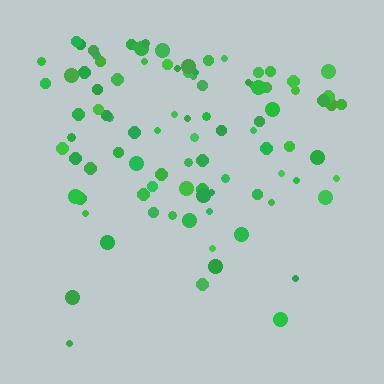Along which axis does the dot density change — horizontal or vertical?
Vertical.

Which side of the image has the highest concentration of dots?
The top.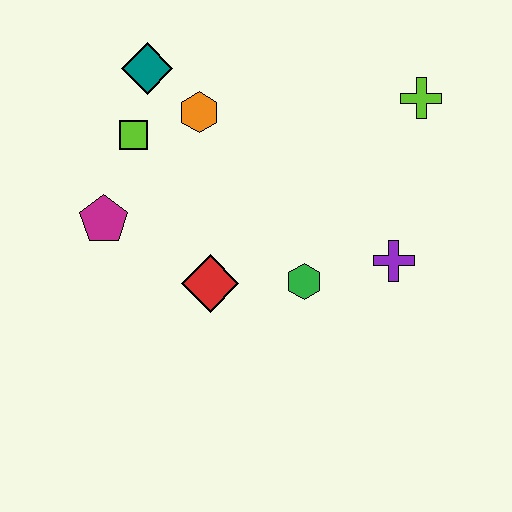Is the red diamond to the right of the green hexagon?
No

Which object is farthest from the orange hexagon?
The purple cross is farthest from the orange hexagon.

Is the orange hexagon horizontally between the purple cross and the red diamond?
No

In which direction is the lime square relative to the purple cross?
The lime square is to the left of the purple cross.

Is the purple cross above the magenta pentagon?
No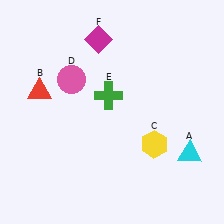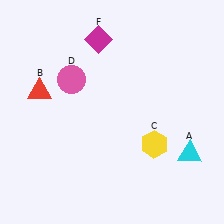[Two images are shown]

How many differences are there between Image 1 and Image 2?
There is 1 difference between the two images.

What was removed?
The green cross (E) was removed in Image 2.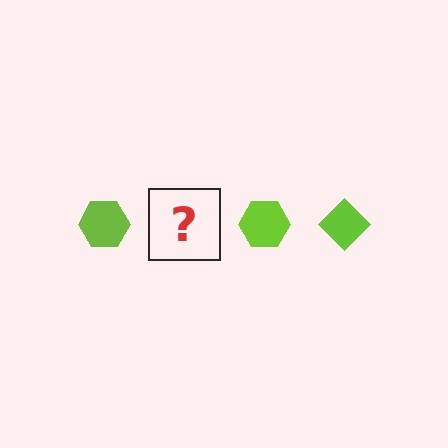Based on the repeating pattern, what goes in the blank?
The blank should be a lime diamond.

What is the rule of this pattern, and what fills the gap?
The rule is that the pattern cycles through hexagon, diamond shapes in lime. The gap should be filled with a lime diamond.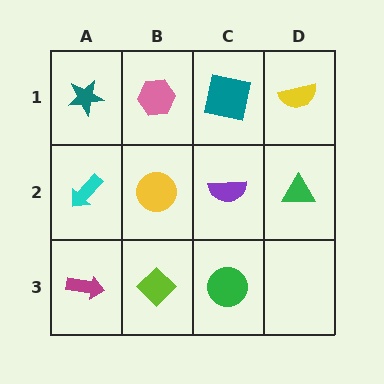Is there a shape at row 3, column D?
No, that cell is empty.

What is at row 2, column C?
A purple semicircle.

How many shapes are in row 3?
3 shapes.